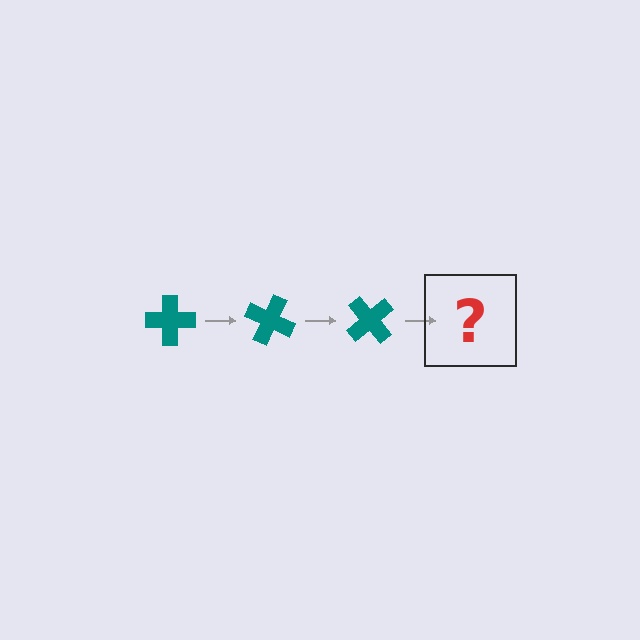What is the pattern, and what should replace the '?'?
The pattern is that the cross rotates 25 degrees each step. The '?' should be a teal cross rotated 75 degrees.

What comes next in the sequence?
The next element should be a teal cross rotated 75 degrees.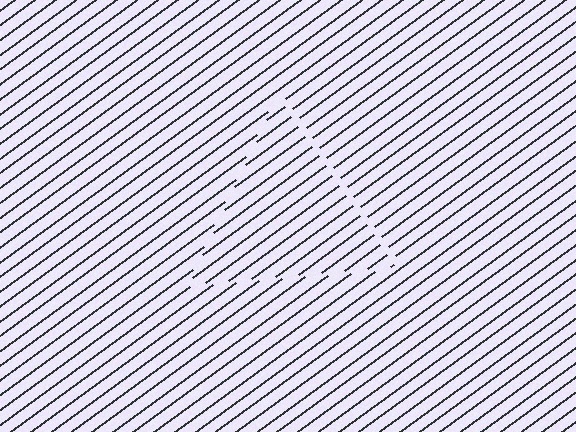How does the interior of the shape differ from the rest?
The interior of the shape contains the same grating, shifted by half a period — the contour is defined by the phase discontinuity where line-ends from the inner and outer gratings abut.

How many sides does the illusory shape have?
3 sides — the line-ends trace a triangle.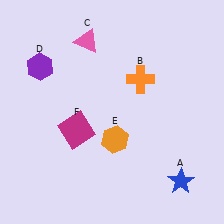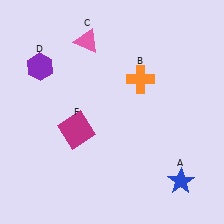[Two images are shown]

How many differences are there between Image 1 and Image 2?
There is 1 difference between the two images.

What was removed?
The orange hexagon (E) was removed in Image 2.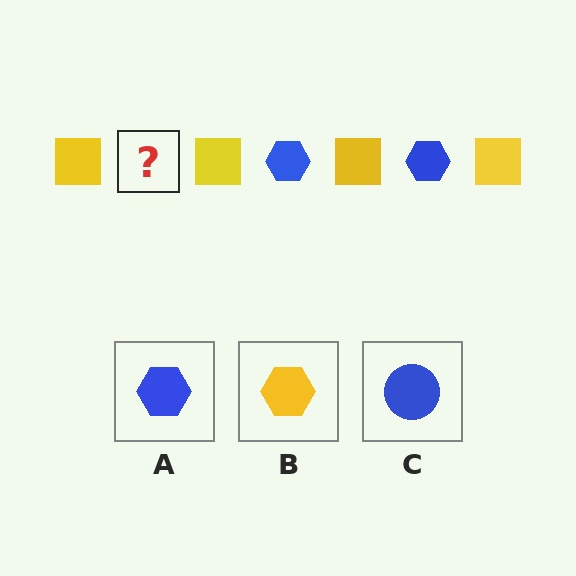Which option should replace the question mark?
Option A.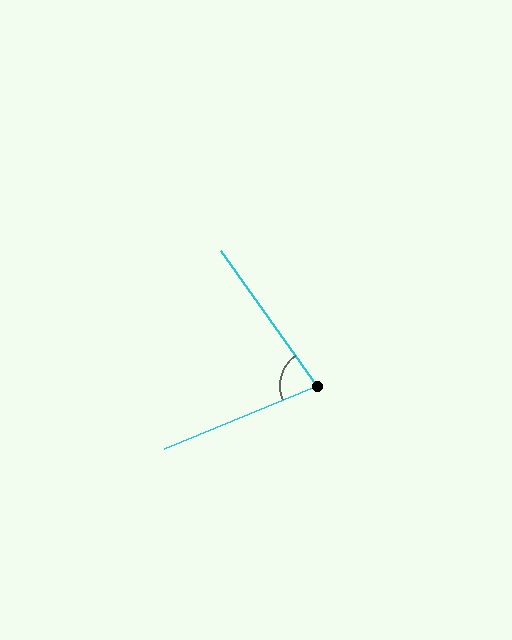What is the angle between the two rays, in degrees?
Approximately 77 degrees.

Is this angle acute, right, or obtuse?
It is acute.